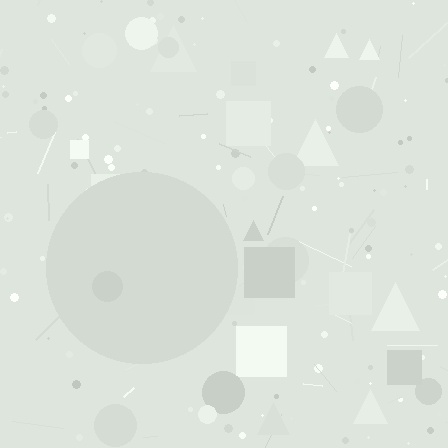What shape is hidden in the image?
A circle is hidden in the image.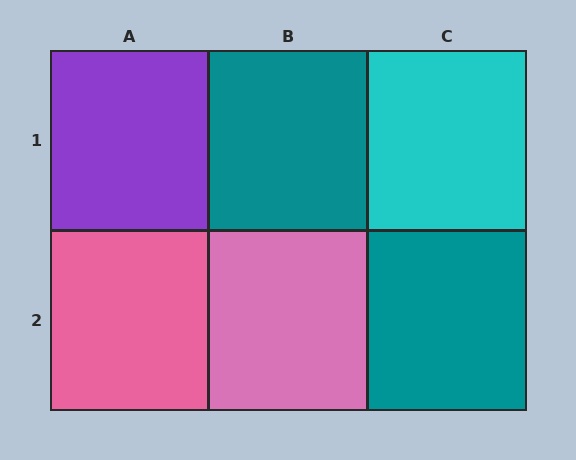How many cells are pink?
2 cells are pink.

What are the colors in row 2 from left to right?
Pink, pink, teal.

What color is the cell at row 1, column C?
Cyan.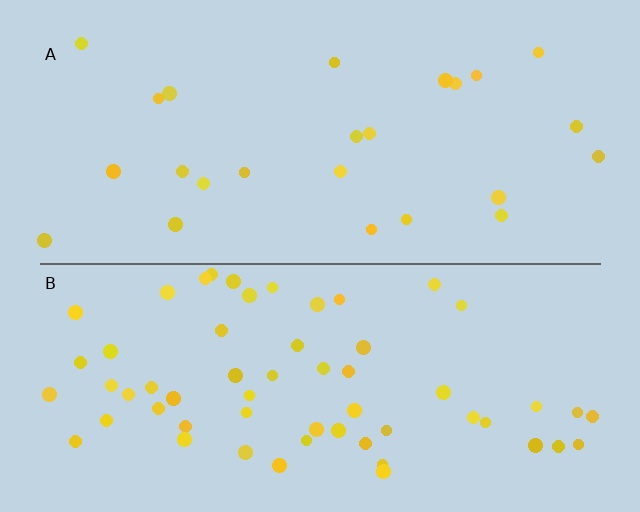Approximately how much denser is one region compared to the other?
Approximately 2.4× — region B over region A.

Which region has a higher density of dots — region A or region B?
B (the bottom).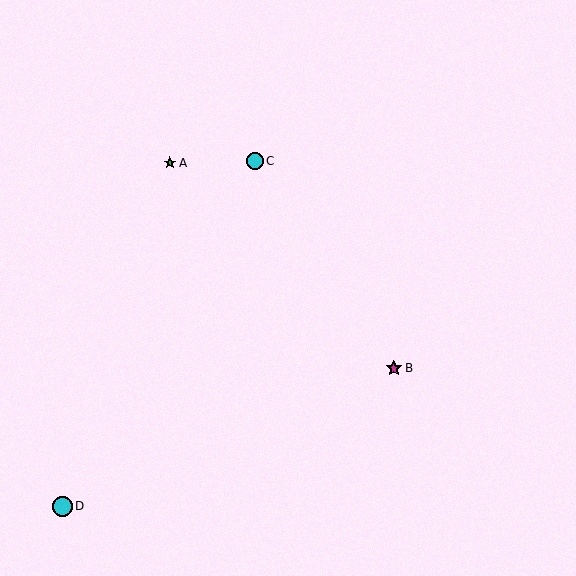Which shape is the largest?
The cyan circle (labeled D) is the largest.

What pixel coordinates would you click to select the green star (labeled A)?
Click at (170, 163) to select the green star A.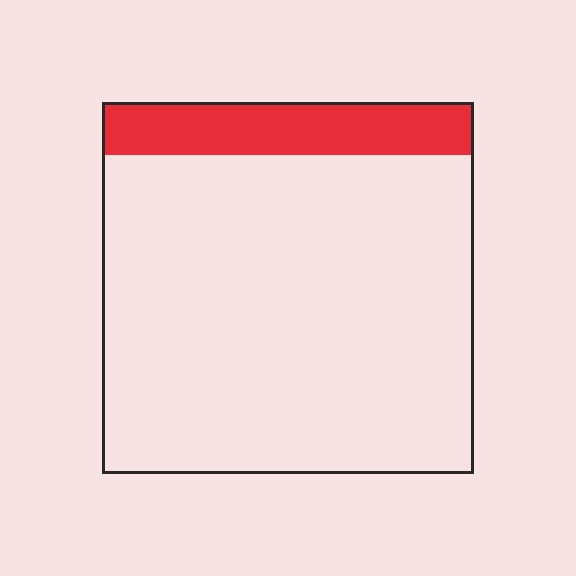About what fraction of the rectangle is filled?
About one eighth (1/8).